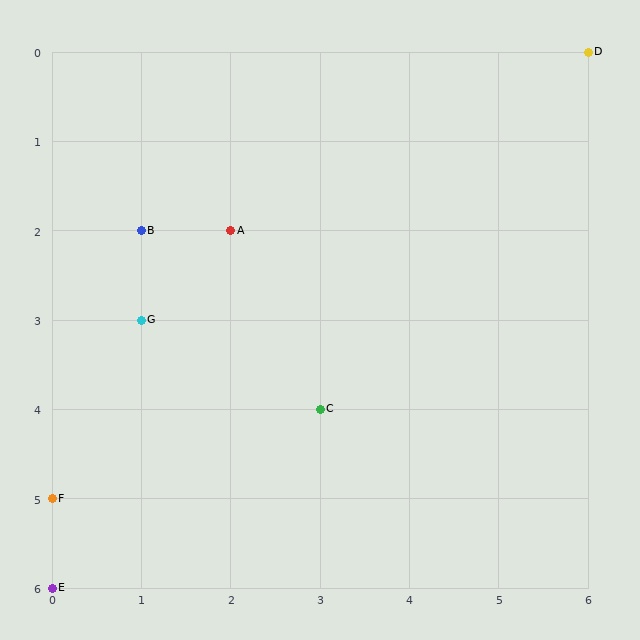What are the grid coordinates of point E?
Point E is at grid coordinates (0, 6).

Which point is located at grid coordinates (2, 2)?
Point A is at (2, 2).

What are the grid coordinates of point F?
Point F is at grid coordinates (0, 5).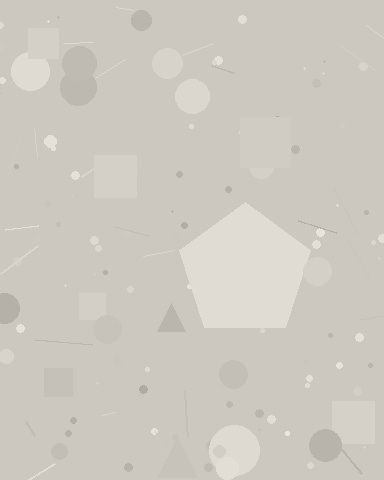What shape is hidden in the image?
A pentagon is hidden in the image.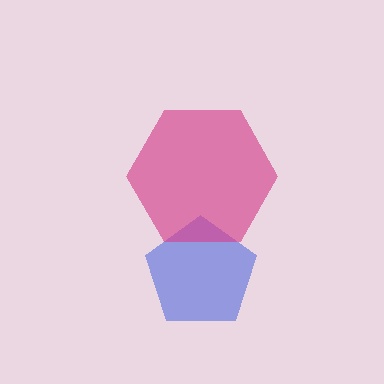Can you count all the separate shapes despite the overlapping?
Yes, there are 2 separate shapes.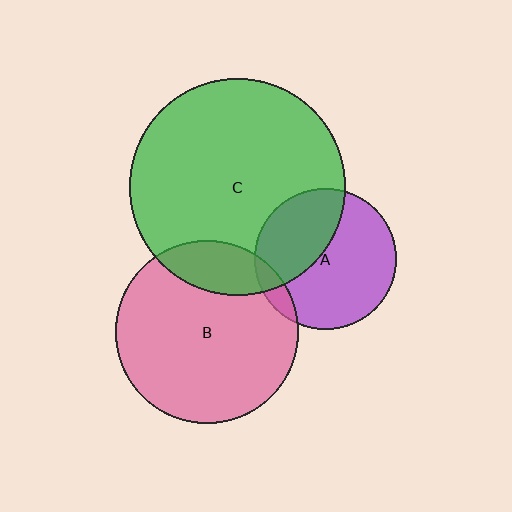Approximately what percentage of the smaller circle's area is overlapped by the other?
Approximately 20%.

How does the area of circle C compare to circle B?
Approximately 1.4 times.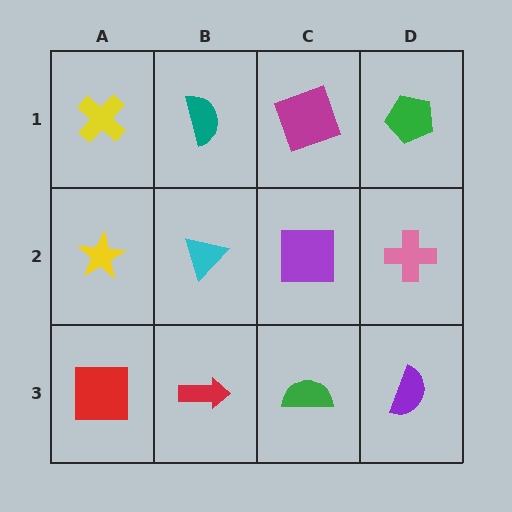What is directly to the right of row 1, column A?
A teal semicircle.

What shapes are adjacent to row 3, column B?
A cyan triangle (row 2, column B), a red square (row 3, column A), a green semicircle (row 3, column C).